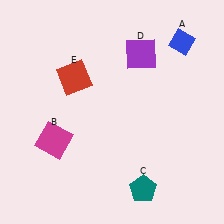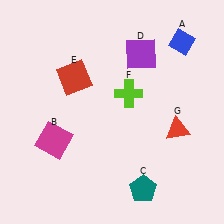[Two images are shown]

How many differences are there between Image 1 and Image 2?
There are 2 differences between the two images.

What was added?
A lime cross (F), a red triangle (G) were added in Image 2.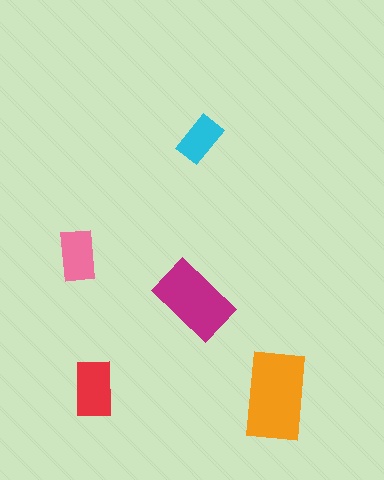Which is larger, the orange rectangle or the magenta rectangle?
The orange one.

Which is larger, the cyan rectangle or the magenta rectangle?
The magenta one.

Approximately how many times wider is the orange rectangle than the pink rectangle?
About 1.5 times wider.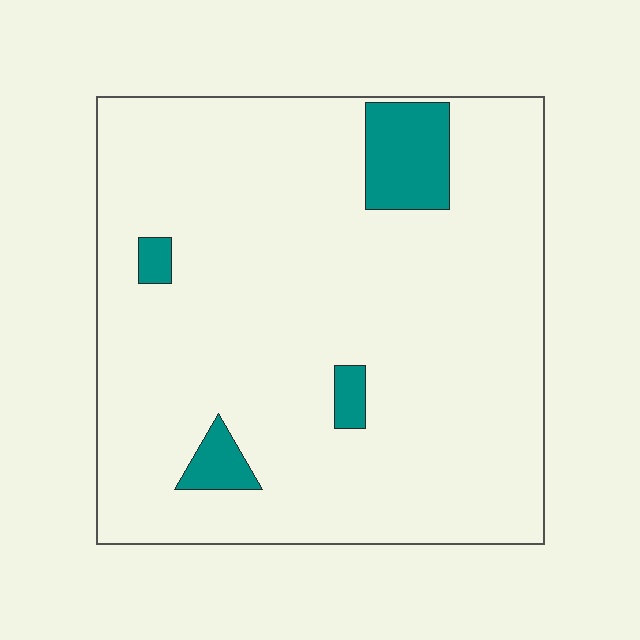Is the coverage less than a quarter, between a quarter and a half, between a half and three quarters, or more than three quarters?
Less than a quarter.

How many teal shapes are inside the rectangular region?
4.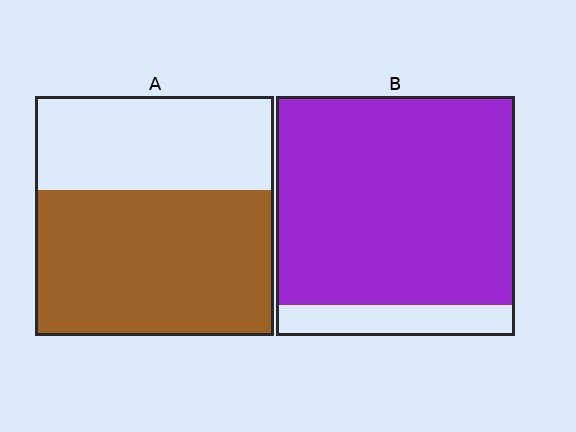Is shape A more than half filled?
Yes.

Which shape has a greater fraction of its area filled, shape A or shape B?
Shape B.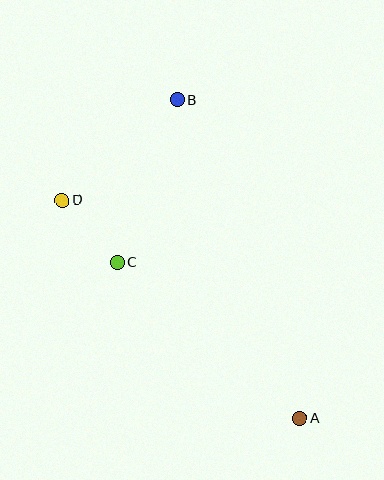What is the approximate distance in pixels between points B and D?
The distance between B and D is approximately 153 pixels.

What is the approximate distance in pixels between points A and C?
The distance between A and C is approximately 240 pixels.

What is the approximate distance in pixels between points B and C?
The distance between B and C is approximately 173 pixels.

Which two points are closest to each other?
Points C and D are closest to each other.